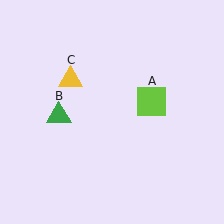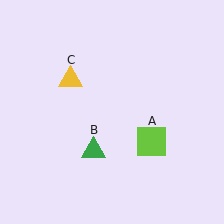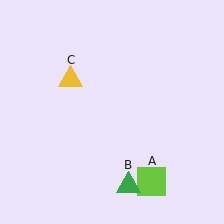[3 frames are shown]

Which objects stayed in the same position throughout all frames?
Yellow triangle (object C) remained stationary.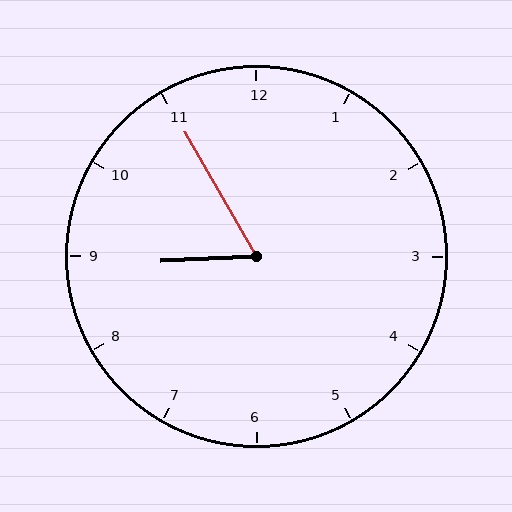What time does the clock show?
8:55.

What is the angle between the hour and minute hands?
Approximately 62 degrees.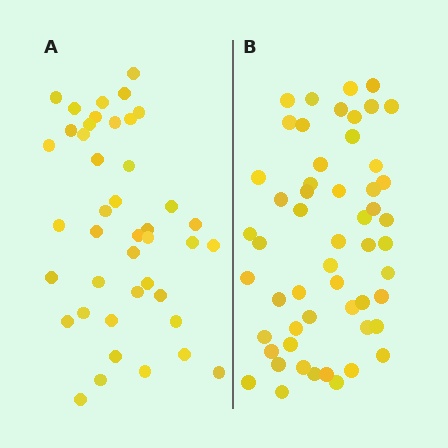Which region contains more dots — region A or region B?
Region B (the right region) has more dots.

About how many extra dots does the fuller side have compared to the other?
Region B has roughly 12 or so more dots than region A.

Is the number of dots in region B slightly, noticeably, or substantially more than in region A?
Region B has noticeably more, but not dramatically so. The ratio is roughly 1.3 to 1.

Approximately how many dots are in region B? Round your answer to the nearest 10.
About 50 dots. (The exact count is 54, which rounds to 50.)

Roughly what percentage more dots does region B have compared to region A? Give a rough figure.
About 30% more.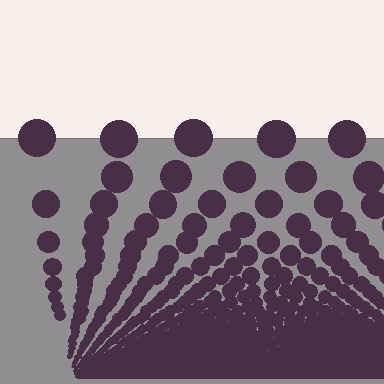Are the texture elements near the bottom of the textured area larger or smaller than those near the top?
Smaller. The gradient is inverted — elements near the bottom are smaller and denser.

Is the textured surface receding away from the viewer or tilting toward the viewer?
The surface appears to tilt toward the viewer. Texture elements get larger and sparser toward the top.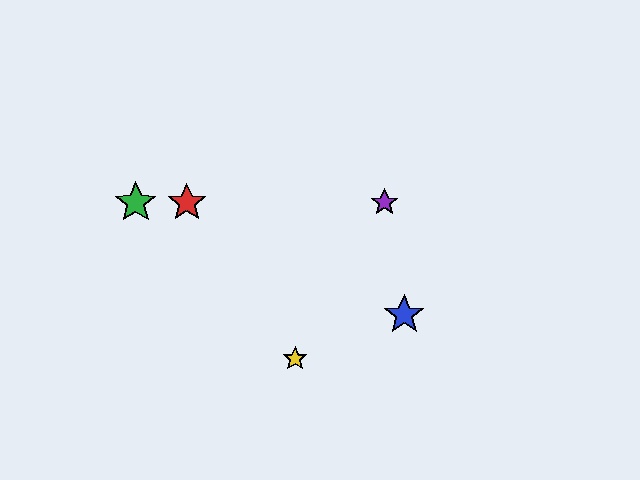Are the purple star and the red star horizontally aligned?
Yes, both are at y≈203.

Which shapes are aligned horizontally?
The red star, the green star, the purple star are aligned horizontally.